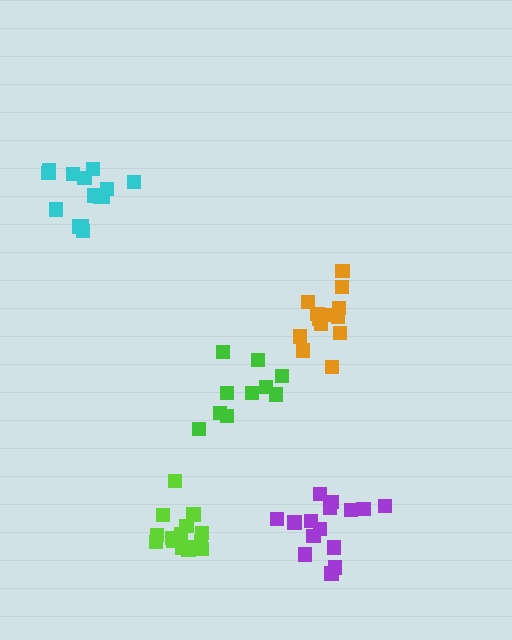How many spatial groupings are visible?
There are 5 spatial groupings.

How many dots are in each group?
Group 1: 15 dots, Group 2: 10 dots, Group 3: 14 dots, Group 4: 15 dots, Group 5: 14 dots (68 total).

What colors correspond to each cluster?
The clusters are colored: lime, green, cyan, purple, orange.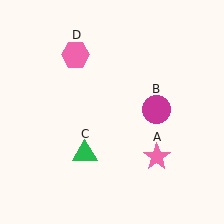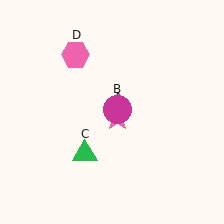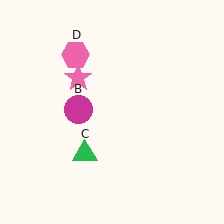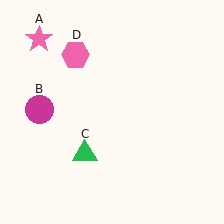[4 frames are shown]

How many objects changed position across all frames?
2 objects changed position: pink star (object A), magenta circle (object B).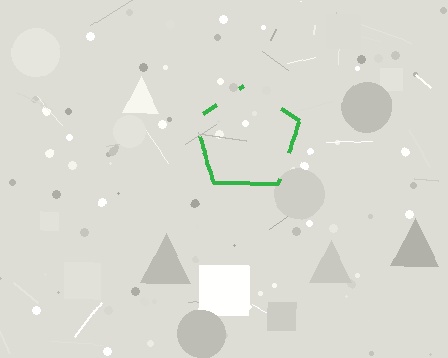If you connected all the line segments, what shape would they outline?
They would outline a pentagon.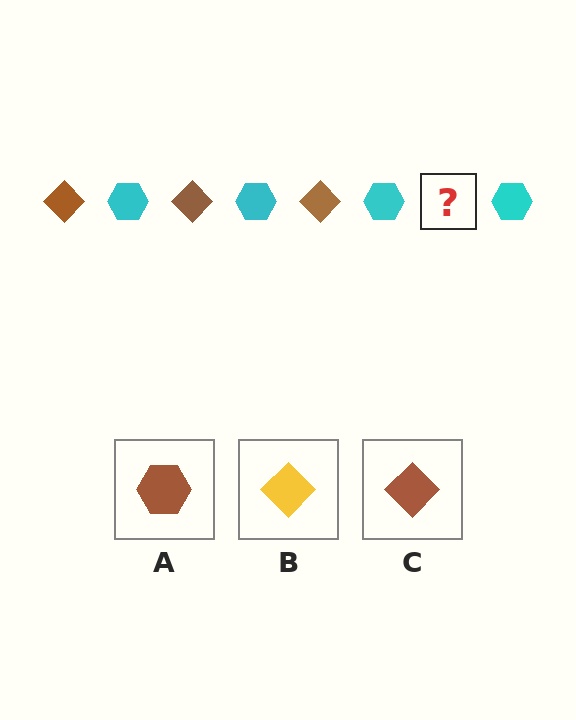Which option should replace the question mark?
Option C.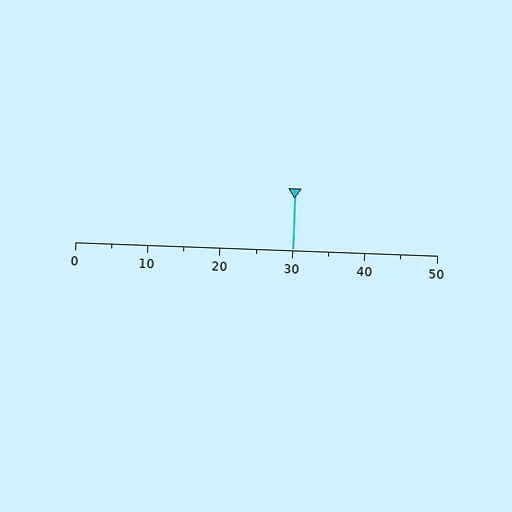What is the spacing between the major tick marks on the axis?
The major ticks are spaced 10 apart.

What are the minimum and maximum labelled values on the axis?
The axis runs from 0 to 50.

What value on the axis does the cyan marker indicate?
The marker indicates approximately 30.